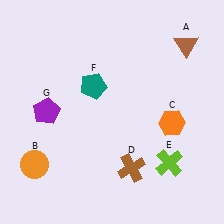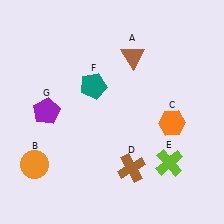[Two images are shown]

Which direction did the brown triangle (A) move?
The brown triangle (A) moved left.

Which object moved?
The brown triangle (A) moved left.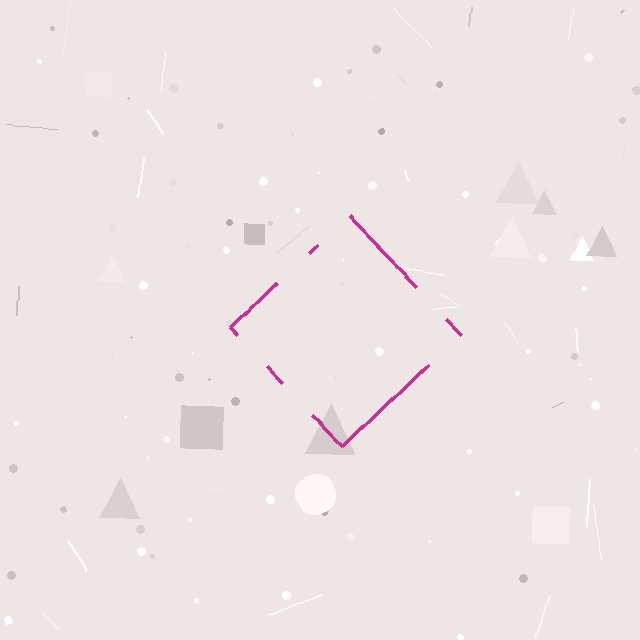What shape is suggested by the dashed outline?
The dashed outline suggests a diamond.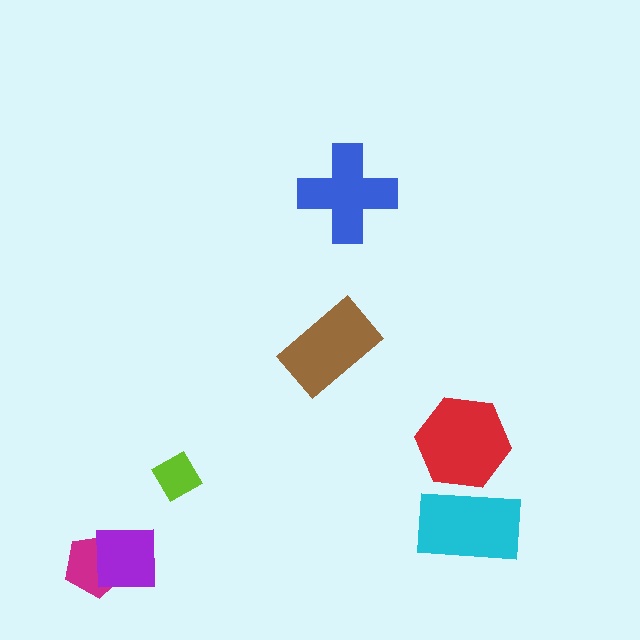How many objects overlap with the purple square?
1 object overlaps with the purple square.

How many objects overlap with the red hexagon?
1 object overlaps with the red hexagon.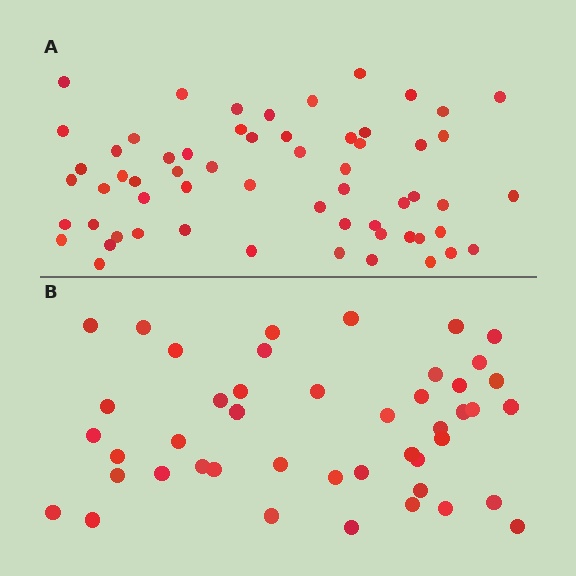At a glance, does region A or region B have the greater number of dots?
Region A (the top region) has more dots.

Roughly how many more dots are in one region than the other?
Region A has approximately 15 more dots than region B.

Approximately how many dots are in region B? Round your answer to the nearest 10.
About 40 dots. (The exact count is 45, which rounds to 40.)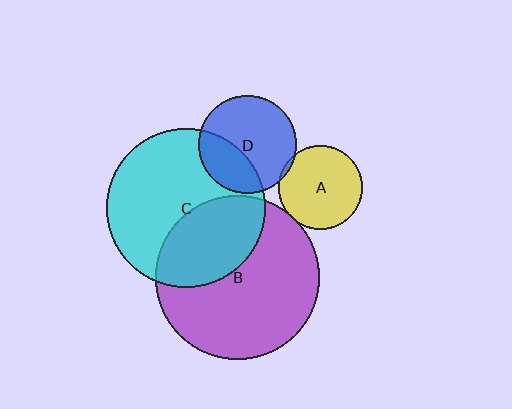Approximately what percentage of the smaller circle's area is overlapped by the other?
Approximately 5%.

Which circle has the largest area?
Circle B (purple).